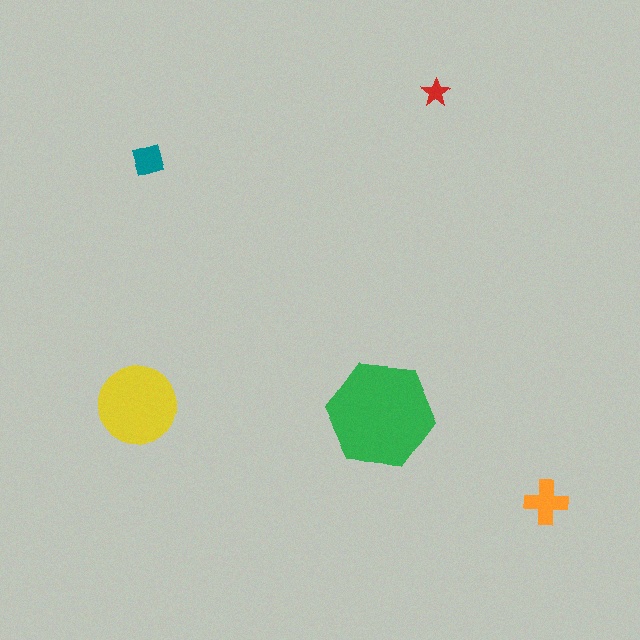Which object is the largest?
The green hexagon.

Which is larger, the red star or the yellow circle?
The yellow circle.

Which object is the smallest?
The red star.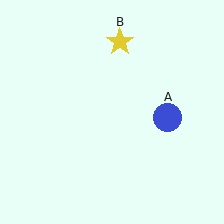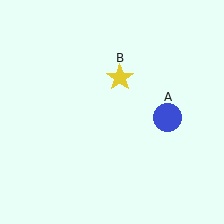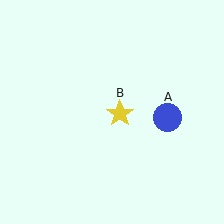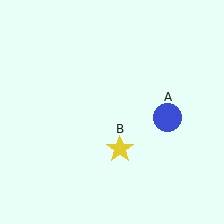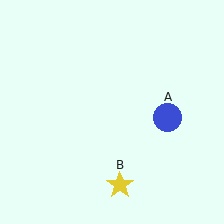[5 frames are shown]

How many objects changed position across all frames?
1 object changed position: yellow star (object B).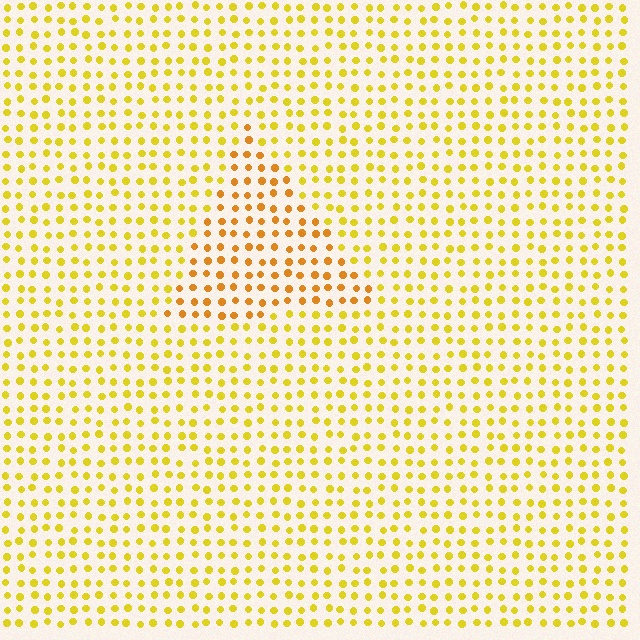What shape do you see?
I see a triangle.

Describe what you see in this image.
The image is filled with small yellow elements in a uniform arrangement. A triangle-shaped region is visible where the elements are tinted to a slightly different hue, forming a subtle color boundary.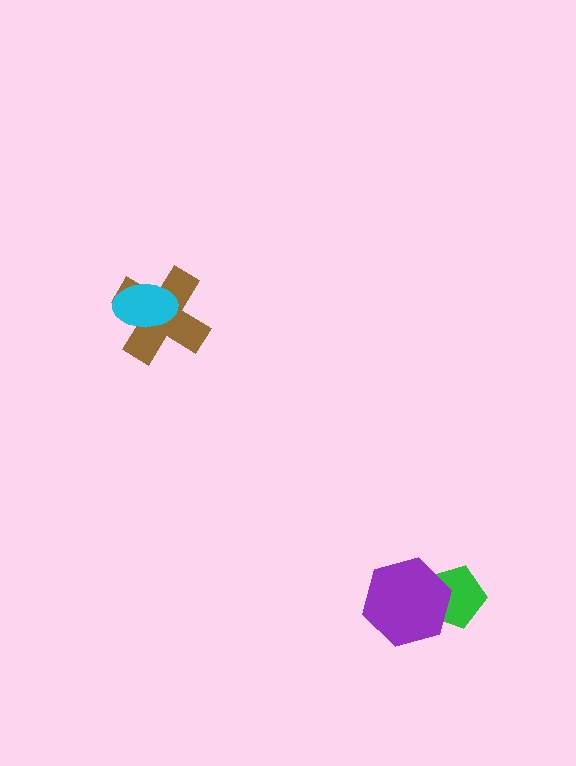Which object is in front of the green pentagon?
The purple hexagon is in front of the green pentagon.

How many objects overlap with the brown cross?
1 object overlaps with the brown cross.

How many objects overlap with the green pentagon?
1 object overlaps with the green pentagon.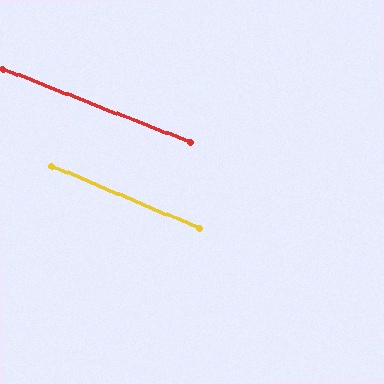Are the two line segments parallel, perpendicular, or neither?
Parallel — their directions differ by only 1.2°.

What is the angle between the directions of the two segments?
Approximately 1 degree.